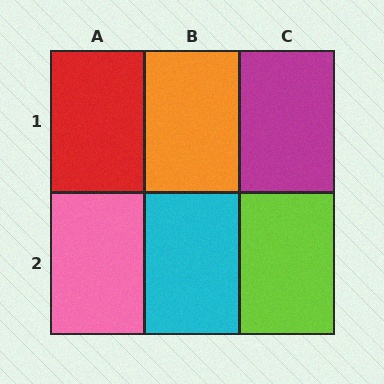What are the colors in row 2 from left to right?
Pink, cyan, lime.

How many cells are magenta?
1 cell is magenta.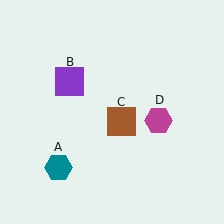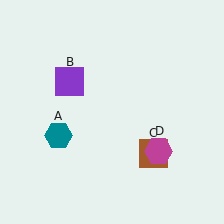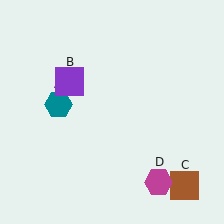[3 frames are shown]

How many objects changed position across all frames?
3 objects changed position: teal hexagon (object A), brown square (object C), magenta hexagon (object D).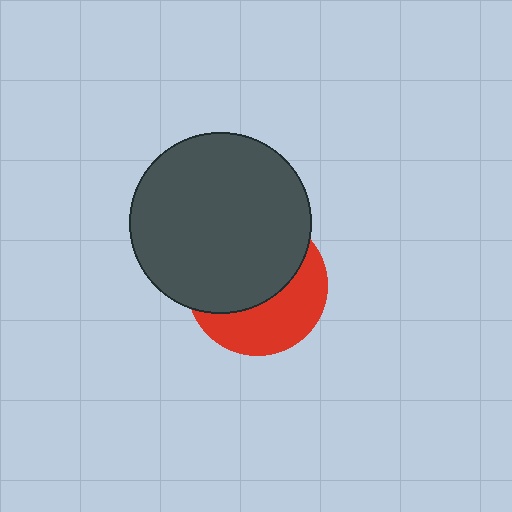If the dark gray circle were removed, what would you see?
You would see the complete red circle.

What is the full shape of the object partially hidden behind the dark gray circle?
The partially hidden object is a red circle.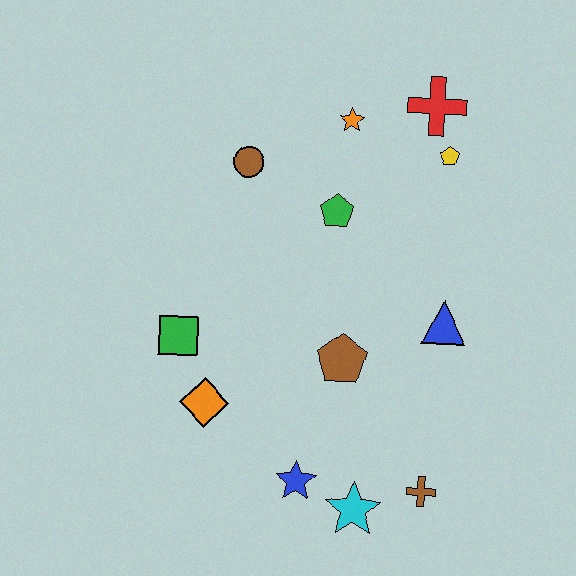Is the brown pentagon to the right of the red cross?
No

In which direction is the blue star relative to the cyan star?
The blue star is to the left of the cyan star.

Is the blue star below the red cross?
Yes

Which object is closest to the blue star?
The cyan star is closest to the blue star.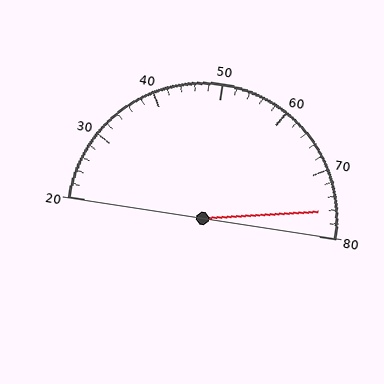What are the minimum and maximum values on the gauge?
The gauge ranges from 20 to 80.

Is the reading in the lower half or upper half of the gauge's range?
The reading is in the upper half of the range (20 to 80).